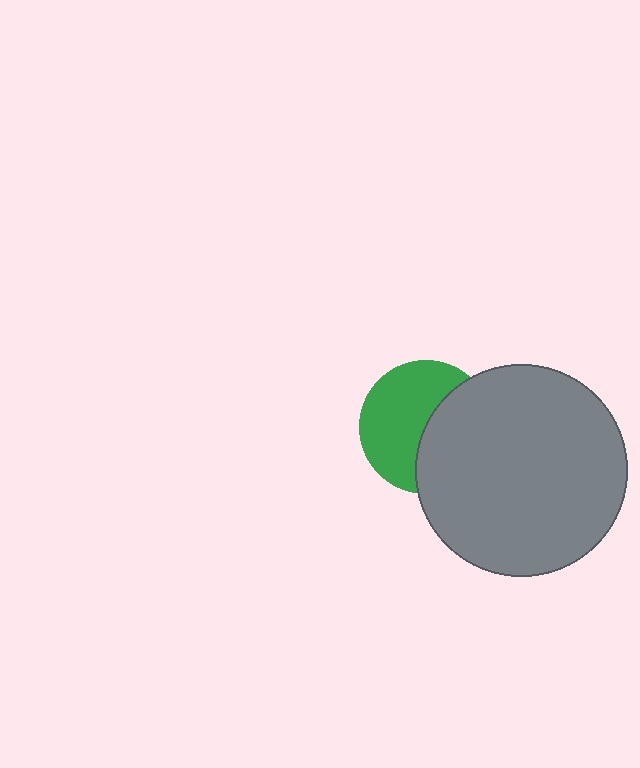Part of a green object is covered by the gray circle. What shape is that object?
It is a circle.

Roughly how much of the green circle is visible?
About half of it is visible (roughly 55%).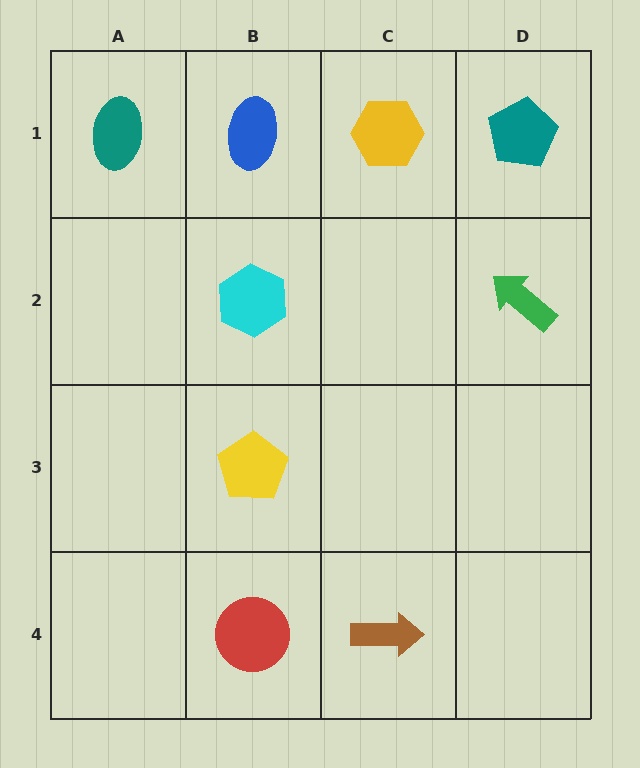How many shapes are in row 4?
2 shapes.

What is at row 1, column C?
A yellow hexagon.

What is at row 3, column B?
A yellow pentagon.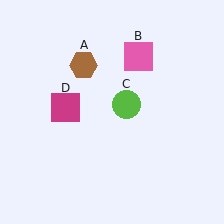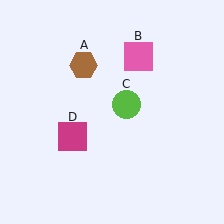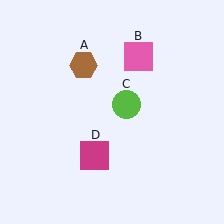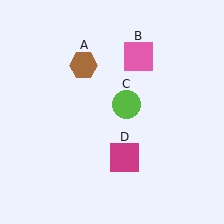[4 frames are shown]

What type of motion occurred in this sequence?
The magenta square (object D) rotated counterclockwise around the center of the scene.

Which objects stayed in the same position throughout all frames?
Brown hexagon (object A) and pink square (object B) and lime circle (object C) remained stationary.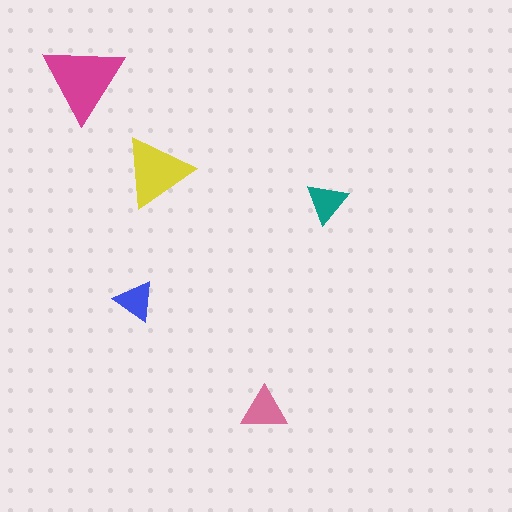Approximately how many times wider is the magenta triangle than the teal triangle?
About 2 times wider.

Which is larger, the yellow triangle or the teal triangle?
The yellow one.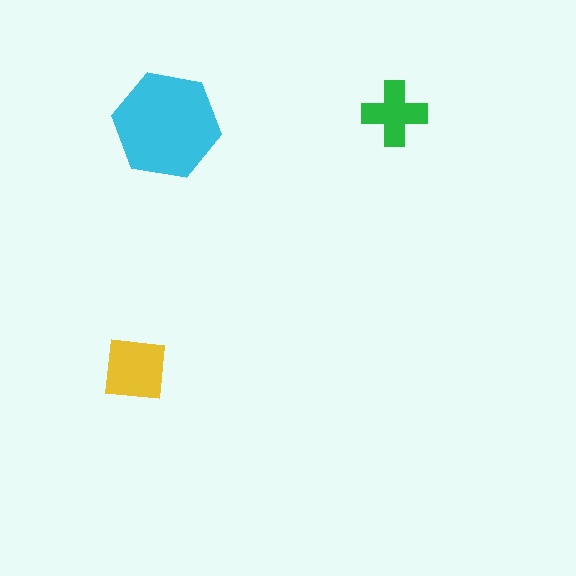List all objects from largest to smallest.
The cyan hexagon, the yellow square, the green cross.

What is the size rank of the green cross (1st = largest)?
3rd.